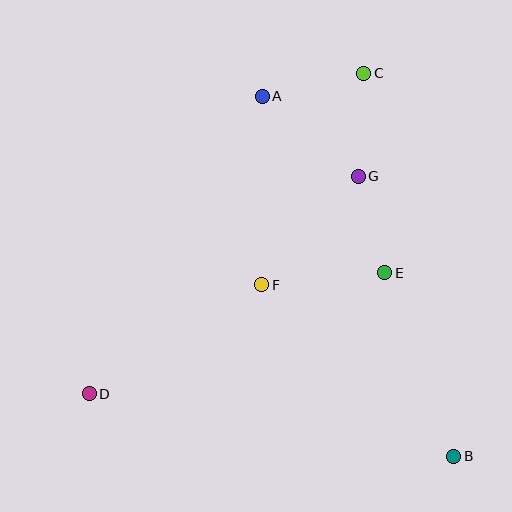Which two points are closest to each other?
Points E and G are closest to each other.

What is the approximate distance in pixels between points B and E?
The distance between B and E is approximately 196 pixels.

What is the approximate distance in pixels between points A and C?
The distance between A and C is approximately 104 pixels.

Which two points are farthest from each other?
Points C and D are farthest from each other.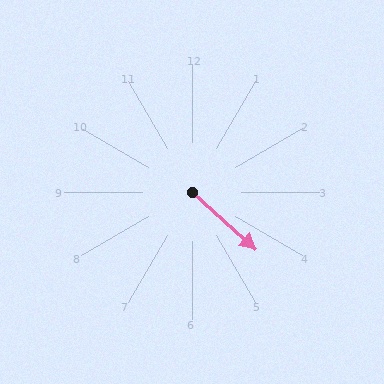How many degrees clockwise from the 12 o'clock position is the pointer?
Approximately 132 degrees.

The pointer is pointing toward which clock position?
Roughly 4 o'clock.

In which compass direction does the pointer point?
Southeast.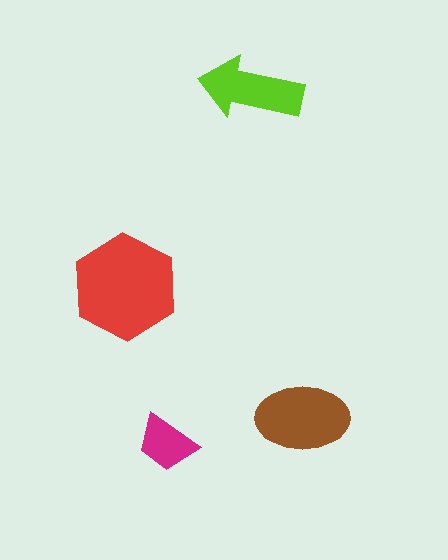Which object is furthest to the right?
The brown ellipse is rightmost.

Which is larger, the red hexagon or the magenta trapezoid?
The red hexagon.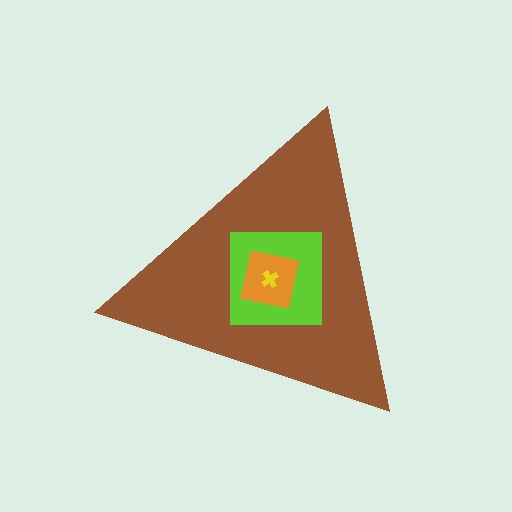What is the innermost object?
The yellow cross.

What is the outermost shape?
The brown triangle.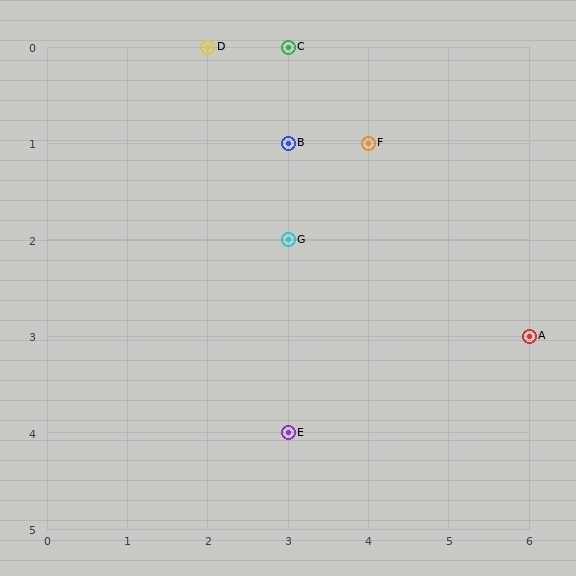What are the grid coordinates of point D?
Point D is at grid coordinates (2, 0).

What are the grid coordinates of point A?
Point A is at grid coordinates (6, 3).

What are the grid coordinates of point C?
Point C is at grid coordinates (3, 0).